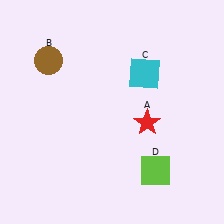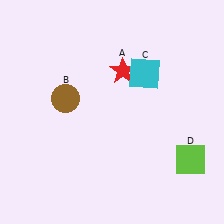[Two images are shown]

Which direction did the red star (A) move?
The red star (A) moved up.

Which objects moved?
The objects that moved are: the red star (A), the brown circle (B), the lime square (D).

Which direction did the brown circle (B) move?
The brown circle (B) moved down.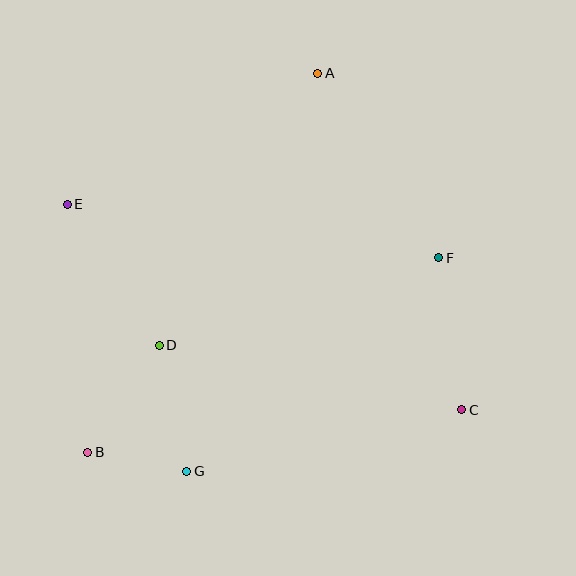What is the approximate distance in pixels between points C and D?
The distance between C and D is approximately 310 pixels.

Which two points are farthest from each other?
Points C and E are farthest from each other.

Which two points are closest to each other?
Points B and G are closest to each other.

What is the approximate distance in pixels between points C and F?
The distance between C and F is approximately 154 pixels.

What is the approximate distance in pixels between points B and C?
The distance between B and C is approximately 376 pixels.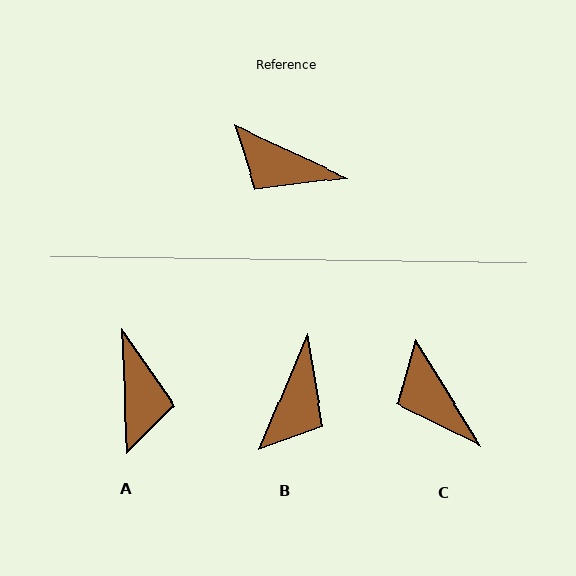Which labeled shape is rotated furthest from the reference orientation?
A, about 117 degrees away.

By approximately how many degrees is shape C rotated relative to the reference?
Approximately 34 degrees clockwise.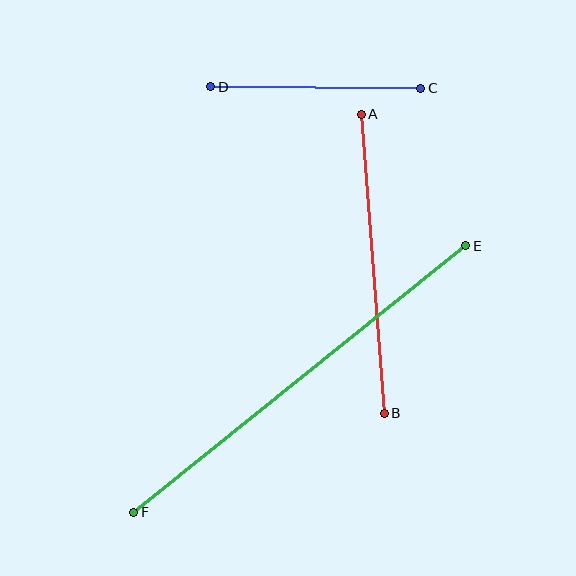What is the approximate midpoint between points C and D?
The midpoint is at approximately (316, 87) pixels.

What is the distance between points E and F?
The distance is approximately 425 pixels.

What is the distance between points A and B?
The distance is approximately 300 pixels.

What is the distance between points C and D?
The distance is approximately 210 pixels.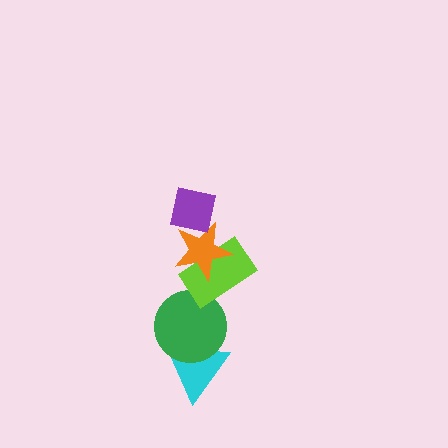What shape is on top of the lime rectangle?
The orange star is on top of the lime rectangle.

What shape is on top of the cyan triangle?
The green circle is on top of the cyan triangle.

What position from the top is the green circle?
The green circle is 4th from the top.